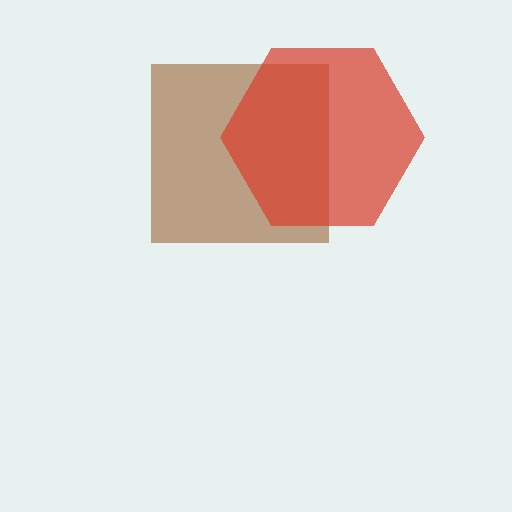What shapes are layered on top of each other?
The layered shapes are: a brown square, a red hexagon.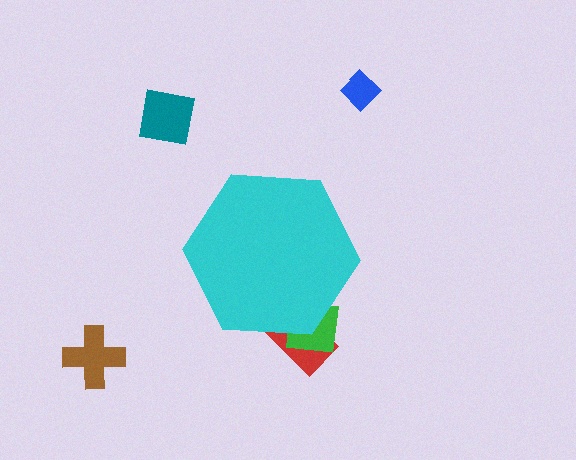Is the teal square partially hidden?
No, the teal square is fully visible.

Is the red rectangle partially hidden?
Yes, the red rectangle is partially hidden behind the cyan hexagon.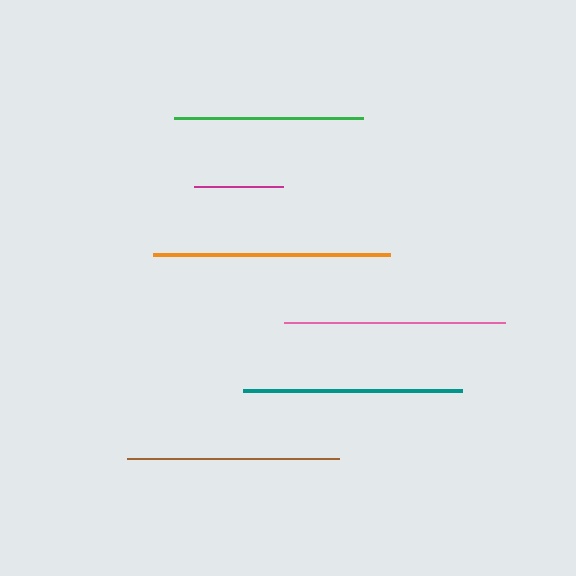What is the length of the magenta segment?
The magenta segment is approximately 89 pixels long.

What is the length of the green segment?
The green segment is approximately 189 pixels long.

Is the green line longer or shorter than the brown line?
The brown line is longer than the green line.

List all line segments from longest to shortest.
From longest to shortest: orange, pink, teal, brown, green, magenta.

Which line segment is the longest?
The orange line is the longest at approximately 237 pixels.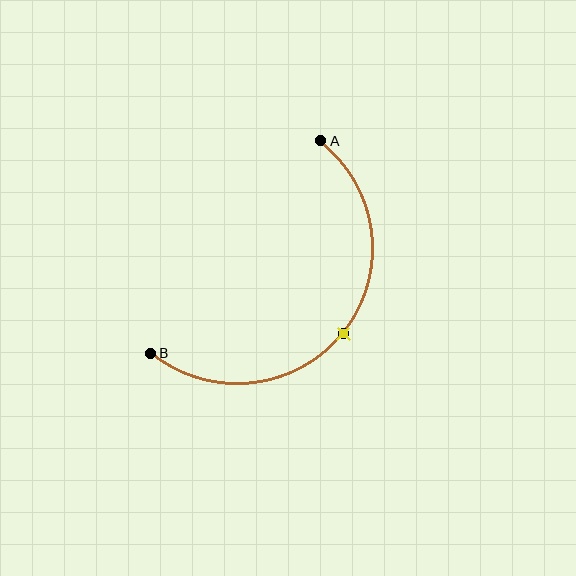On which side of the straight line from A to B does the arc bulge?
The arc bulges below and to the right of the straight line connecting A and B.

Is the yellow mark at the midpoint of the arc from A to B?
Yes. The yellow mark lies on the arc at equal arc-length from both A and B — it is the arc midpoint.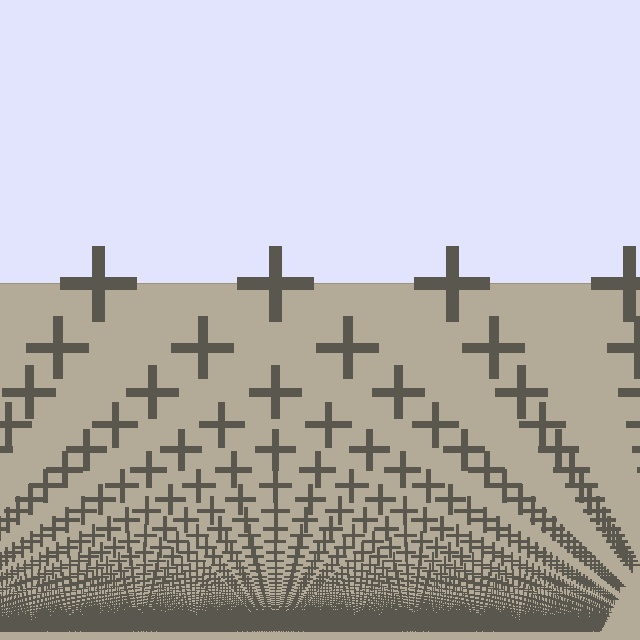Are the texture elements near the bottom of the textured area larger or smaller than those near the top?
Smaller. The gradient is inverted — elements near the bottom are smaller and denser.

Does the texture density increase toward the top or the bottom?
Density increases toward the bottom.